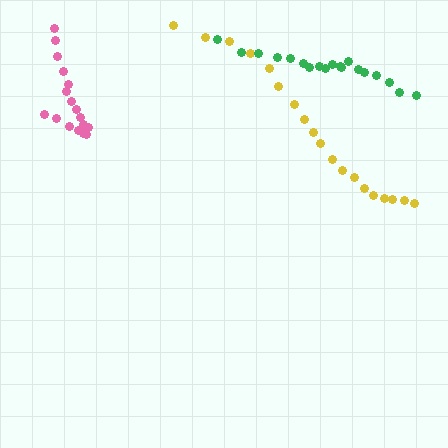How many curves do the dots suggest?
There are 3 distinct paths.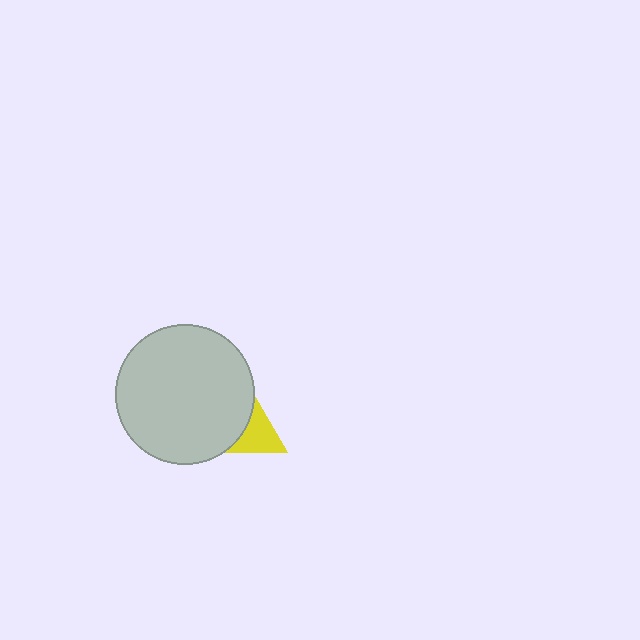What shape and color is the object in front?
The object in front is a light gray circle.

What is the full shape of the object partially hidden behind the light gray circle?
The partially hidden object is a yellow triangle.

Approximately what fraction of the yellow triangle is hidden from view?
Roughly 66% of the yellow triangle is hidden behind the light gray circle.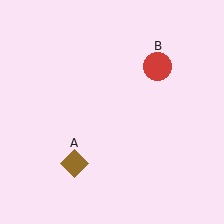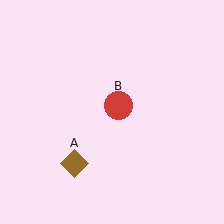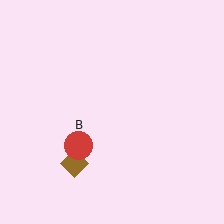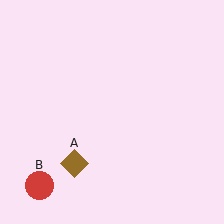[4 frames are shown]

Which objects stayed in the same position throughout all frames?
Brown diamond (object A) remained stationary.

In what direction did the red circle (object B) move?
The red circle (object B) moved down and to the left.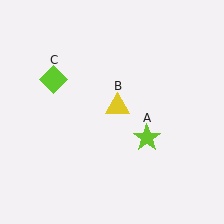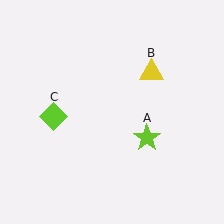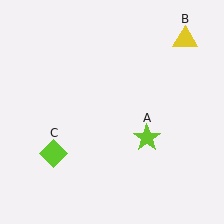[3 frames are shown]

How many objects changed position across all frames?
2 objects changed position: yellow triangle (object B), lime diamond (object C).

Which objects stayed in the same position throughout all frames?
Lime star (object A) remained stationary.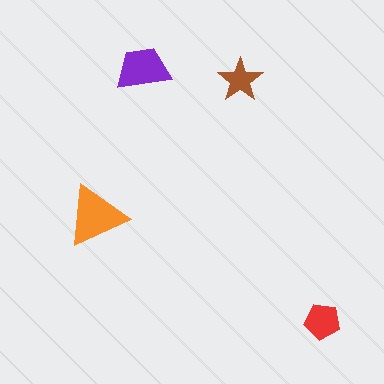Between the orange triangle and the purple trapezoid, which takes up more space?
The orange triangle.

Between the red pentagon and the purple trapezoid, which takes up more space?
The purple trapezoid.